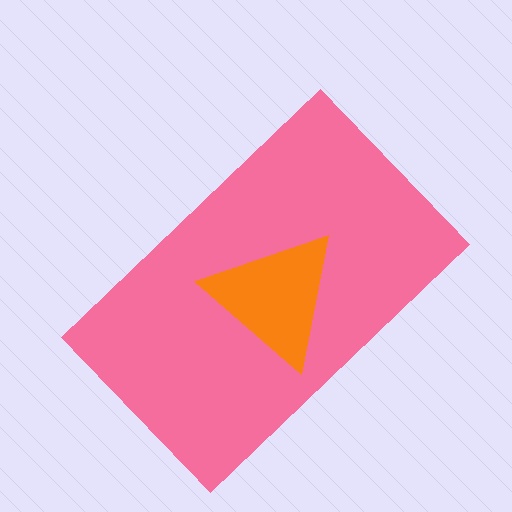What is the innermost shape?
The orange triangle.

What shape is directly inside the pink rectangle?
The orange triangle.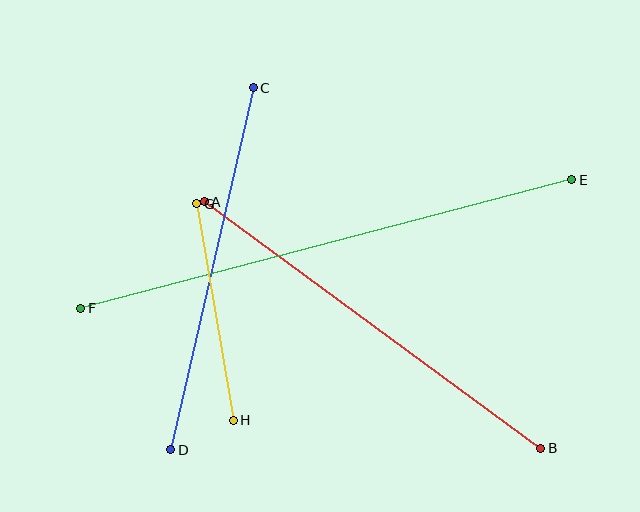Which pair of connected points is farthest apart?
Points E and F are farthest apart.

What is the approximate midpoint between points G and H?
The midpoint is at approximately (215, 312) pixels.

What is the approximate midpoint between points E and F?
The midpoint is at approximately (326, 244) pixels.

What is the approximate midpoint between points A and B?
The midpoint is at approximately (373, 325) pixels.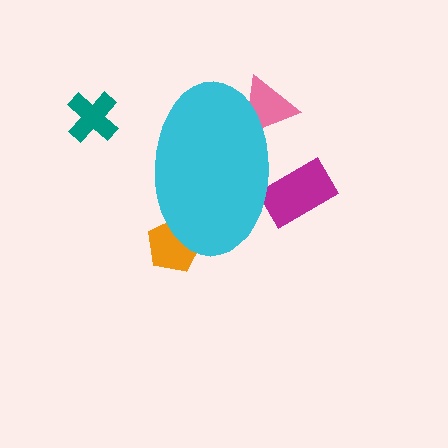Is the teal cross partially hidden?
No, the teal cross is fully visible.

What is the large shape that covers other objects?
A cyan ellipse.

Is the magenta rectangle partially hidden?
Yes, the magenta rectangle is partially hidden behind the cyan ellipse.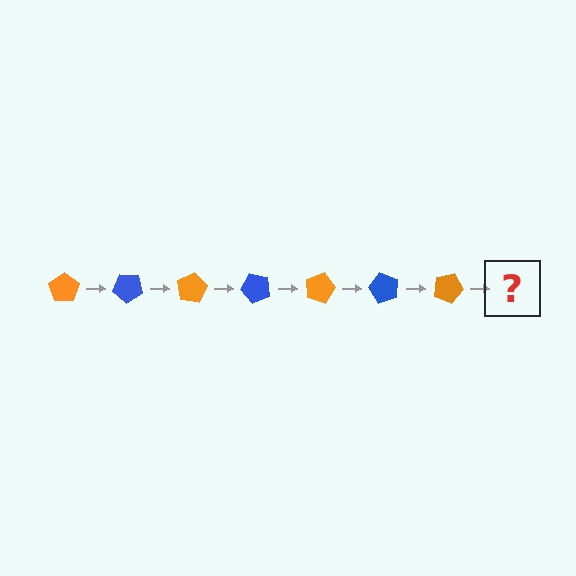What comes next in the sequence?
The next element should be a blue pentagon, rotated 280 degrees from the start.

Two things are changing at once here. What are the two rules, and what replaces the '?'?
The two rules are that it rotates 40 degrees each step and the color cycles through orange and blue. The '?' should be a blue pentagon, rotated 280 degrees from the start.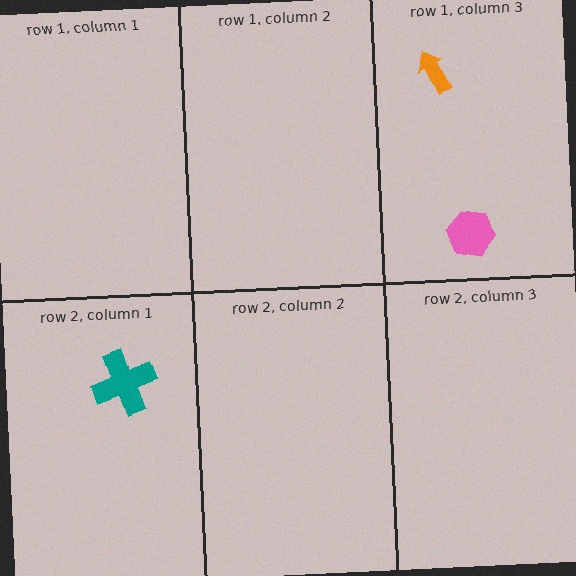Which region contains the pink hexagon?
The row 1, column 3 region.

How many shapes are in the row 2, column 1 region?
1.